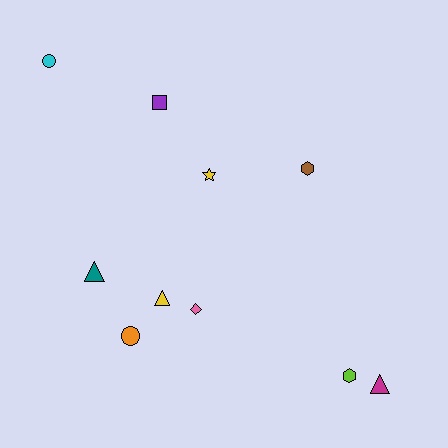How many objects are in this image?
There are 10 objects.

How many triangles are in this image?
There are 3 triangles.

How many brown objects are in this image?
There is 1 brown object.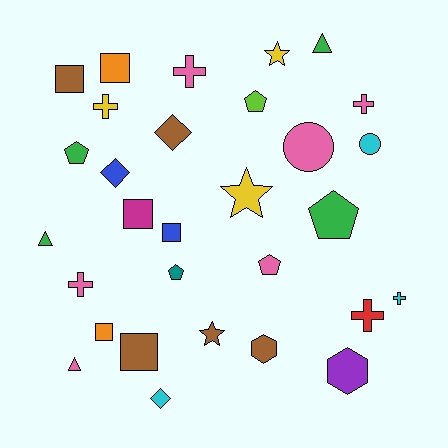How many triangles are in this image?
There are 3 triangles.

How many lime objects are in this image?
There is 1 lime object.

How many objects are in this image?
There are 30 objects.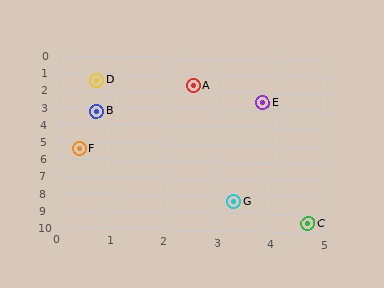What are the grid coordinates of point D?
Point D is at approximately (0.7, 1.4).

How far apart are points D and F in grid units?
Points D and F are about 4.0 grid units apart.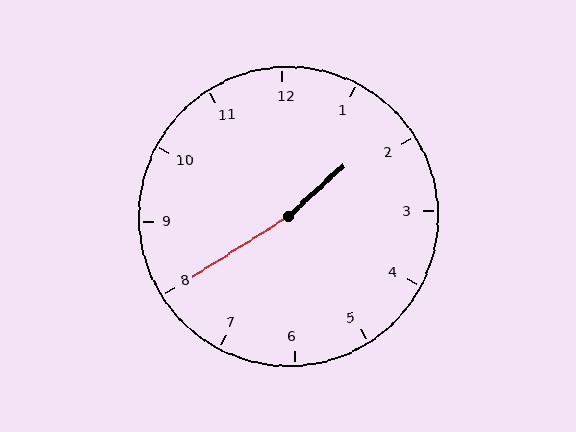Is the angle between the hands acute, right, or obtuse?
It is obtuse.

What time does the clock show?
1:40.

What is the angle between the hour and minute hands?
Approximately 170 degrees.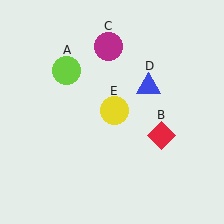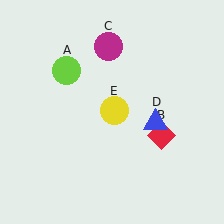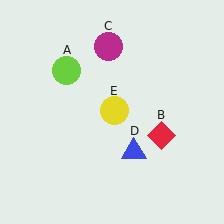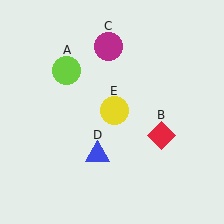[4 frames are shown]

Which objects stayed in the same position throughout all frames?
Lime circle (object A) and red diamond (object B) and magenta circle (object C) and yellow circle (object E) remained stationary.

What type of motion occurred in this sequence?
The blue triangle (object D) rotated clockwise around the center of the scene.